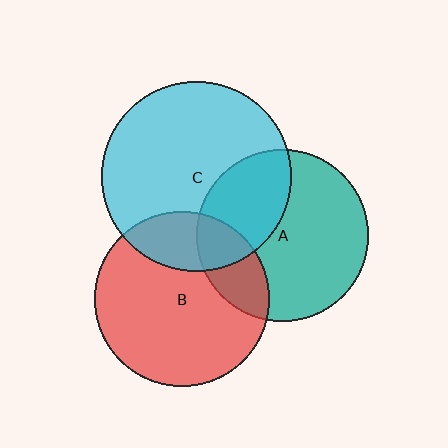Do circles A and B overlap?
Yes.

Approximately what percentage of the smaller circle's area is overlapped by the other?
Approximately 20%.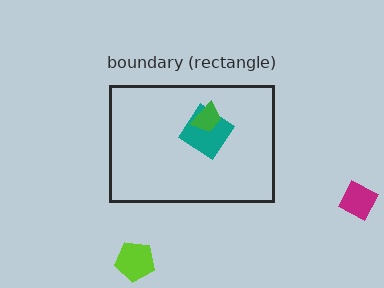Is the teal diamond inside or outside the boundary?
Inside.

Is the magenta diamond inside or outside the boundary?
Outside.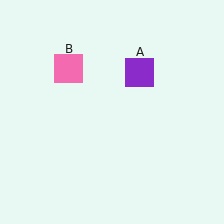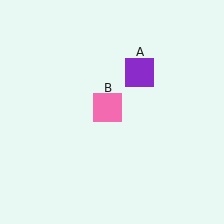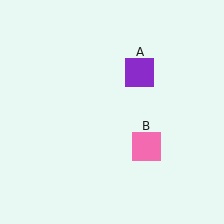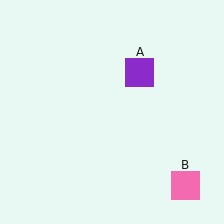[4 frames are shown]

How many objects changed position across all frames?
1 object changed position: pink square (object B).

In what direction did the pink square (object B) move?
The pink square (object B) moved down and to the right.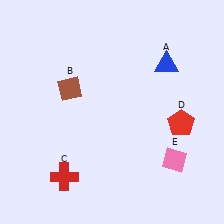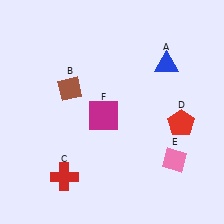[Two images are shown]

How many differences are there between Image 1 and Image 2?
There is 1 difference between the two images.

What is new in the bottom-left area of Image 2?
A magenta square (F) was added in the bottom-left area of Image 2.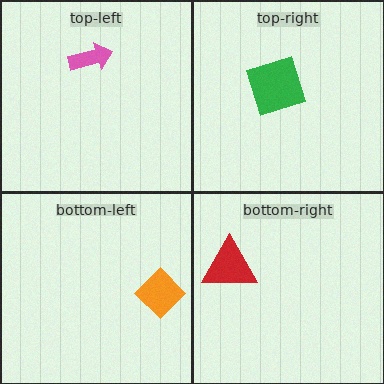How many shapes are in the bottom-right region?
1.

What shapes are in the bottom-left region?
The orange diamond.